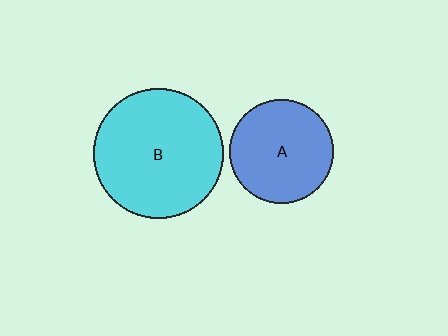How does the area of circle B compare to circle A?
Approximately 1.6 times.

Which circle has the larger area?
Circle B (cyan).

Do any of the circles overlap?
No, none of the circles overlap.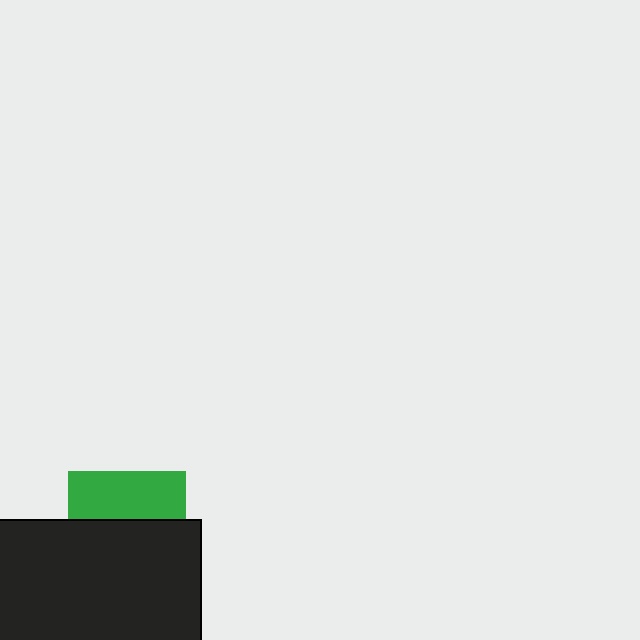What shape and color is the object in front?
The object in front is a black rectangle.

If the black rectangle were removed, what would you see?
You would see the complete green square.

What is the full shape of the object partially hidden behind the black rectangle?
The partially hidden object is a green square.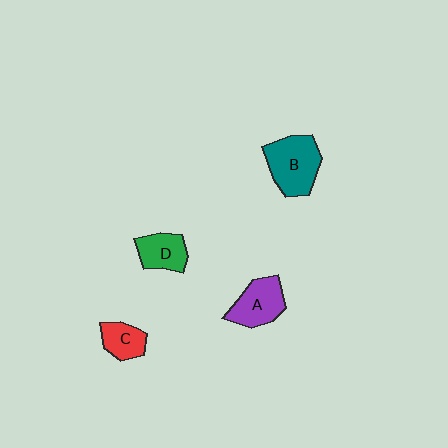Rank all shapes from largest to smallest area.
From largest to smallest: B (teal), A (purple), D (green), C (red).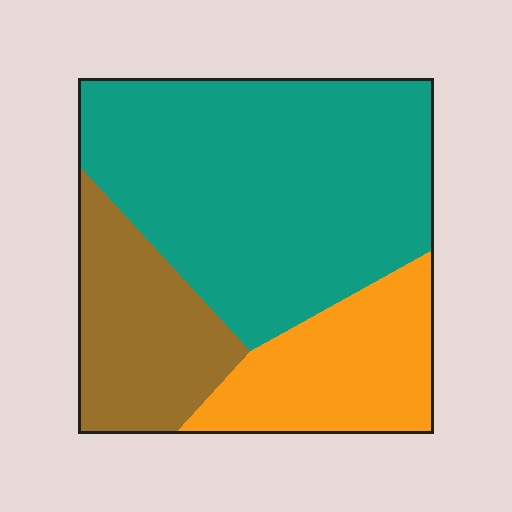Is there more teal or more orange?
Teal.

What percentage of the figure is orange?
Orange takes up about one fifth (1/5) of the figure.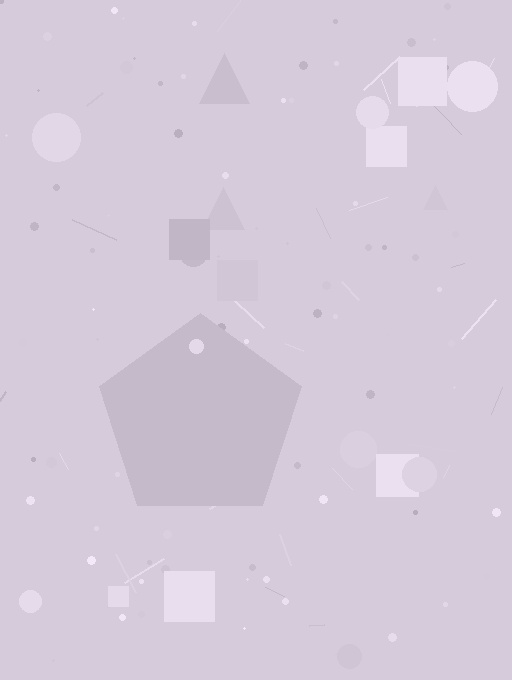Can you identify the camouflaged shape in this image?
The camouflaged shape is a pentagon.